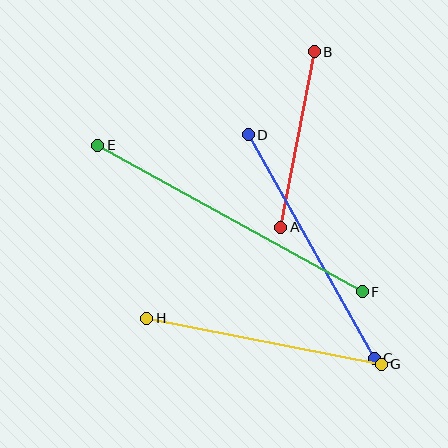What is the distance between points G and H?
The distance is approximately 239 pixels.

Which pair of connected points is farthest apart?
Points E and F are farthest apart.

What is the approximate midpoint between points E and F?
The midpoint is at approximately (230, 218) pixels.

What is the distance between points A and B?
The distance is approximately 179 pixels.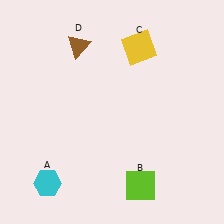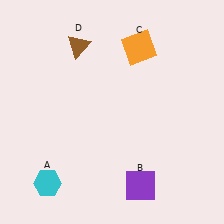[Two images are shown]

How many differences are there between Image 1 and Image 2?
There are 2 differences between the two images.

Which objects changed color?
B changed from lime to purple. C changed from yellow to orange.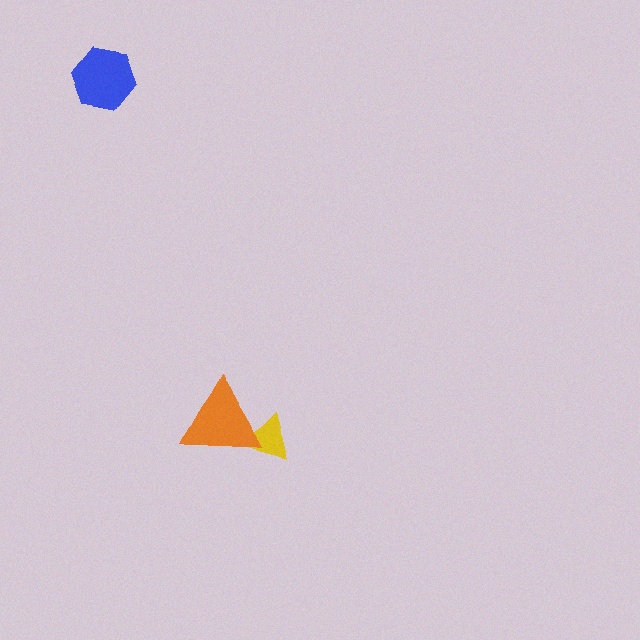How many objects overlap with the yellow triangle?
1 object overlaps with the yellow triangle.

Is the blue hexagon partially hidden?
No, no other shape covers it.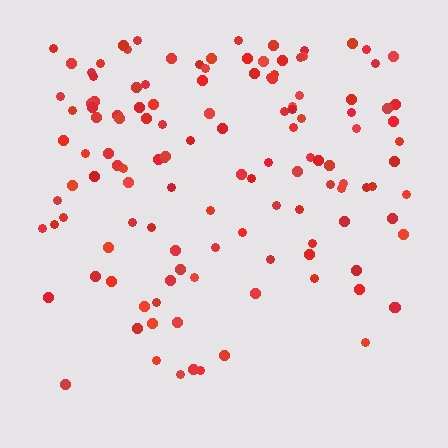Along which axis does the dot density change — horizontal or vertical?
Vertical.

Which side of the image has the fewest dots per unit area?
The bottom.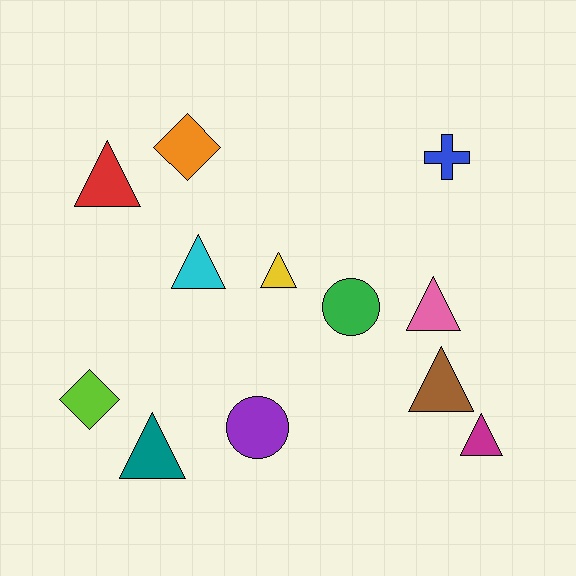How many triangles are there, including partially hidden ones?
There are 7 triangles.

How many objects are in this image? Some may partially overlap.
There are 12 objects.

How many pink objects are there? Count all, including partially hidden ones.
There is 1 pink object.